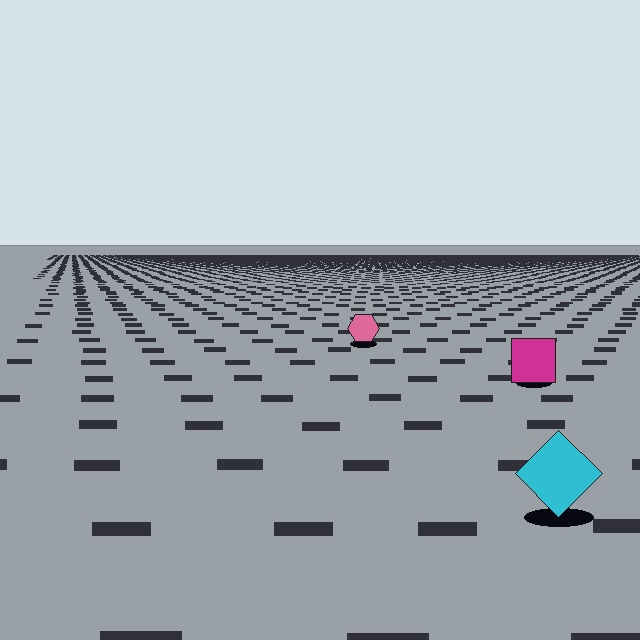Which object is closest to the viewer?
The cyan diamond is closest. The texture marks near it are larger and more spread out.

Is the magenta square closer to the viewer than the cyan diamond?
No. The cyan diamond is closer — you can tell from the texture gradient: the ground texture is coarser near it.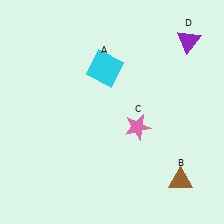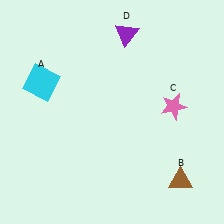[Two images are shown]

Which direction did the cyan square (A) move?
The cyan square (A) moved left.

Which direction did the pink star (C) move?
The pink star (C) moved right.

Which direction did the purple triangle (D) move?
The purple triangle (D) moved left.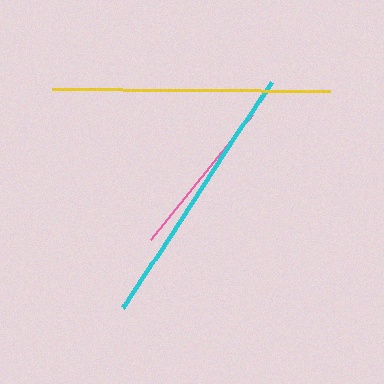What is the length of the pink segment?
The pink segment is approximately 160 pixels long.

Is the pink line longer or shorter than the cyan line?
The cyan line is longer than the pink line.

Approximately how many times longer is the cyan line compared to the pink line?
The cyan line is approximately 1.7 times the length of the pink line.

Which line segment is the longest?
The yellow line is the longest at approximately 278 pixels.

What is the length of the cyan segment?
The cyan segment is approximately 270 pixels long.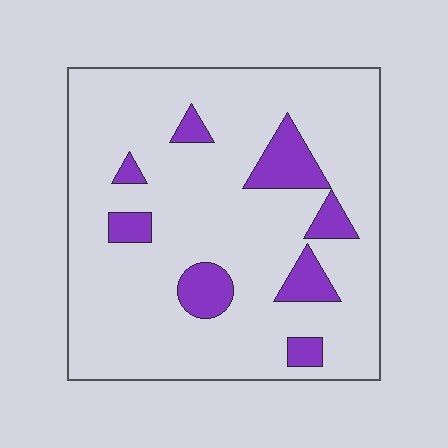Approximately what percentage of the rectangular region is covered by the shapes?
Approximately 15%.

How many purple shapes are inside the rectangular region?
8.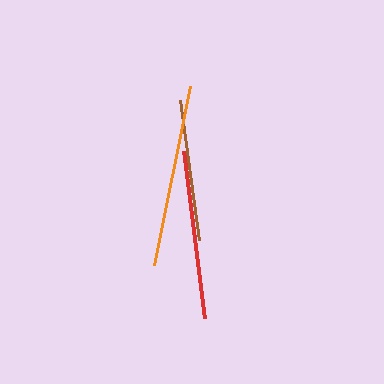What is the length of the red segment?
The red segment is approximately 168 pixels long.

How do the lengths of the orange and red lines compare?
The orange and red lines are approximately the same length.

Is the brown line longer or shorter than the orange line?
The orange line is longer than the brown line.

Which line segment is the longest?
The orange line is the longest at approximately 182 pixels.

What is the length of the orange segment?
The orange segment is approximately 182 pixels long.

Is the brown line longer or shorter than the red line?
The red line is longer than the brown line.